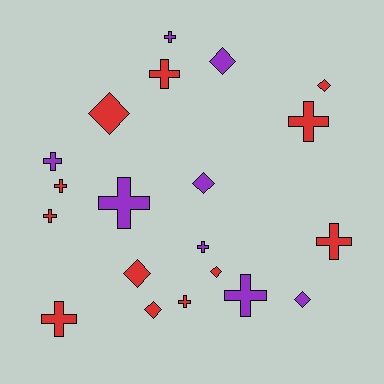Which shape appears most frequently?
Cross, with 12 objects.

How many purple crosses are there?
There are 5 purple crosses.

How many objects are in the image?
There are 20 objects.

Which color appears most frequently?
Red, with 12 objects.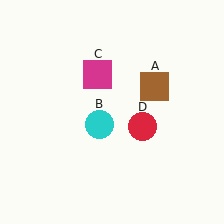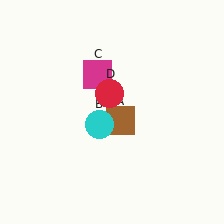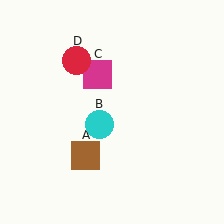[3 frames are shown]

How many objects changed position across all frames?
2 objects changed position: brown square (object A), red circle (object D).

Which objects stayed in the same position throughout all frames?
Cyan circle (object B) and magenta square (object C) remained stationary.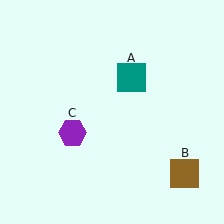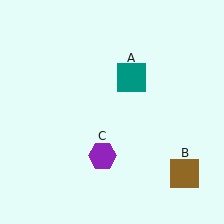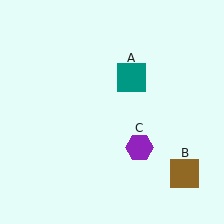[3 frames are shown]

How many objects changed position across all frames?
1 object changed position: purple hexagon (object C).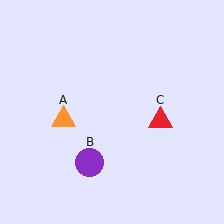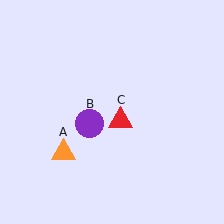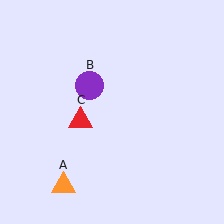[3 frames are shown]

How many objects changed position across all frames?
3 objects changed position: orange triangle (object A), purple circle (object B), red triangle (object C).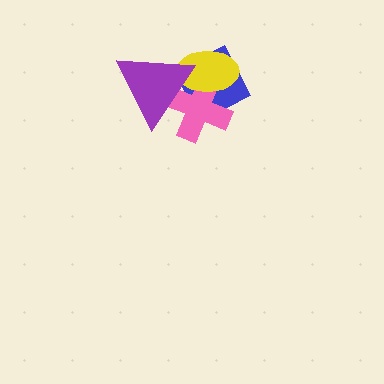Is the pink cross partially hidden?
Yes, it is partially covered by another shape.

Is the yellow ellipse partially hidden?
Yes, it is partially covered by another shape.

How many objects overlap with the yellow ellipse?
3 objects overlap with the yellow ellipse.